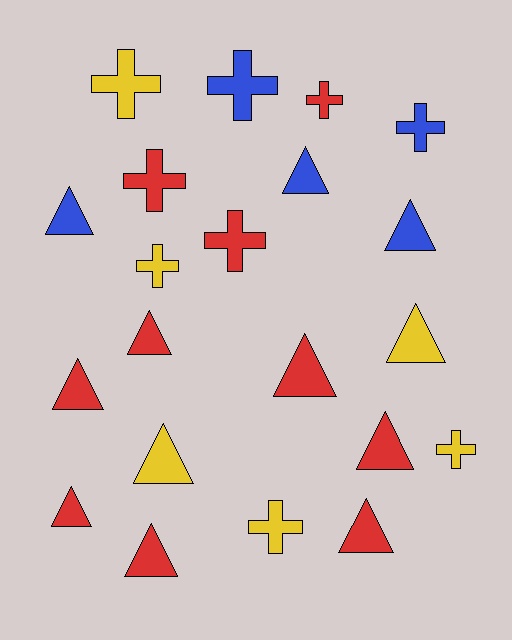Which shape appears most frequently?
Triangle, with 12 objects.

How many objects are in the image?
There are 21 objects.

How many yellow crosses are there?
There are 4 yellow crosses.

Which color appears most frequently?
Red, with 10 objects.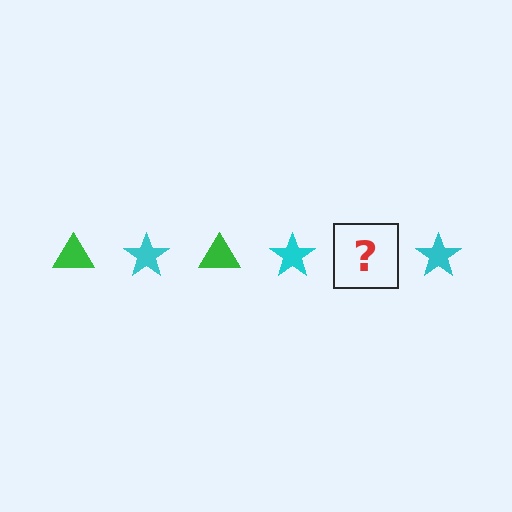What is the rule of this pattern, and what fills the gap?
The rule is that the pattern alternates between green triangle and cyan star. The gap should be filled with a green triangle.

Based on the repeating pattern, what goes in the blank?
The blank should be a green triangle.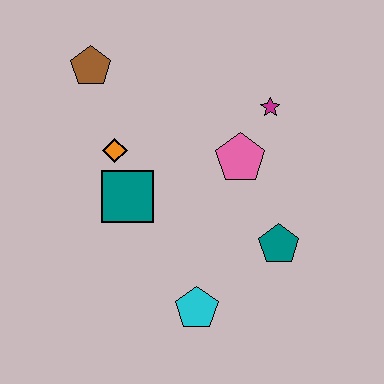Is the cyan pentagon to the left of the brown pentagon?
No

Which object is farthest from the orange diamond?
The teal pentagon is farthest from the orange diamond.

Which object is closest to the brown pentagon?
The orange diamond is closest to the brown pentagon.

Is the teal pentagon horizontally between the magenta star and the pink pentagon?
No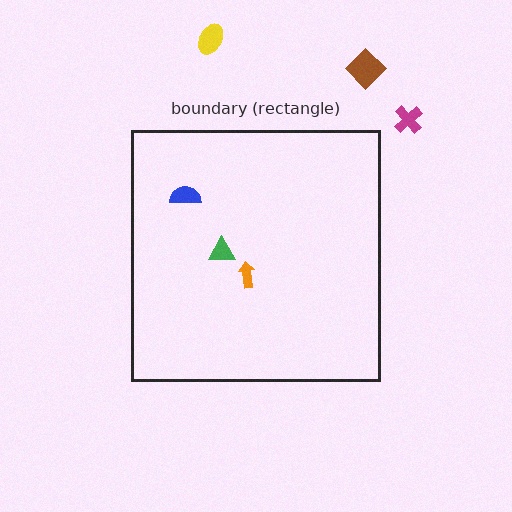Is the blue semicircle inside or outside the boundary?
Inside.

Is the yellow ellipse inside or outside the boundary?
Outside.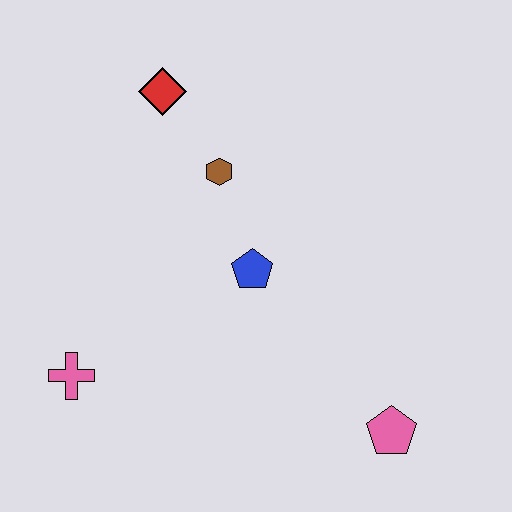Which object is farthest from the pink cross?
The pink pentagon is farthest from the pink cross.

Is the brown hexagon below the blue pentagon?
No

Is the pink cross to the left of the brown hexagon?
Yes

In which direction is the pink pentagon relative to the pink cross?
The pink pentagon is to the right of the pink cross.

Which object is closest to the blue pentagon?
The brown hexagon is closest to the blue pentagon.